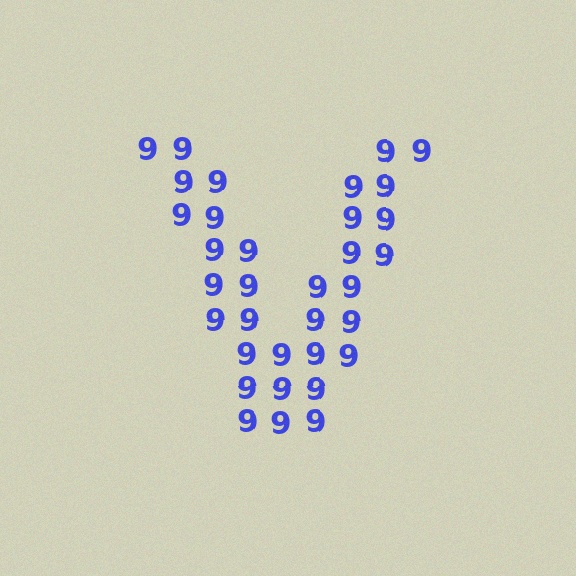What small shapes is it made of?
It is made of small digit 9's.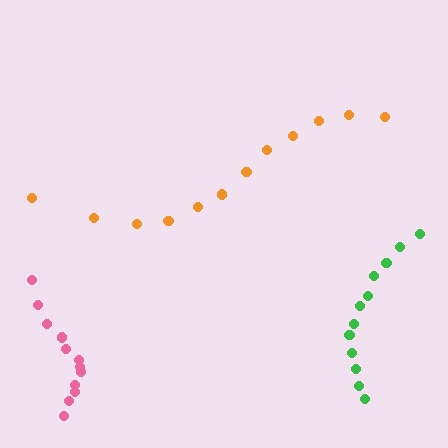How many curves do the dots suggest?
There are 3 distinct paths.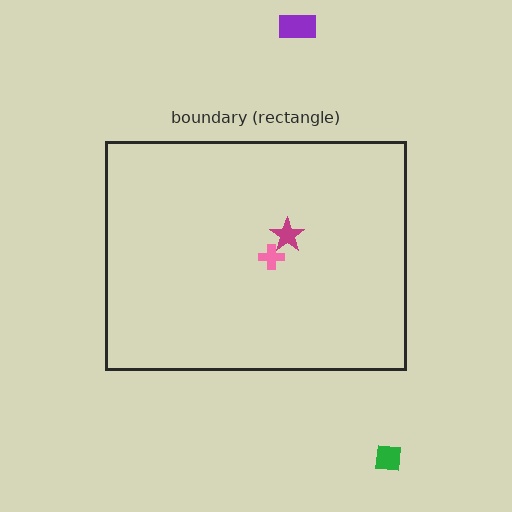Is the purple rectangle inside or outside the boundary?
Outside.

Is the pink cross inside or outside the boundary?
Inside.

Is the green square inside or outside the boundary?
Outside.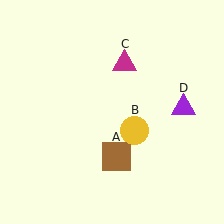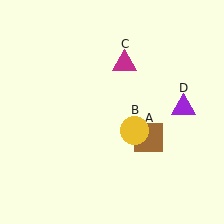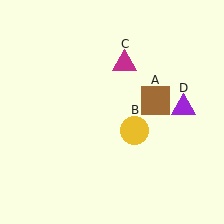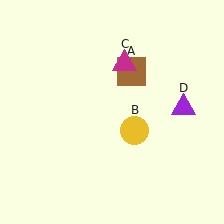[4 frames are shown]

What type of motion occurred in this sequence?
The brown square (object A) rotated counterclockwise around the center of the scene.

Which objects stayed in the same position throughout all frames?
Yellow circle (object B) and magenta triangle (object C) and purple triangle (object D) remained stationary.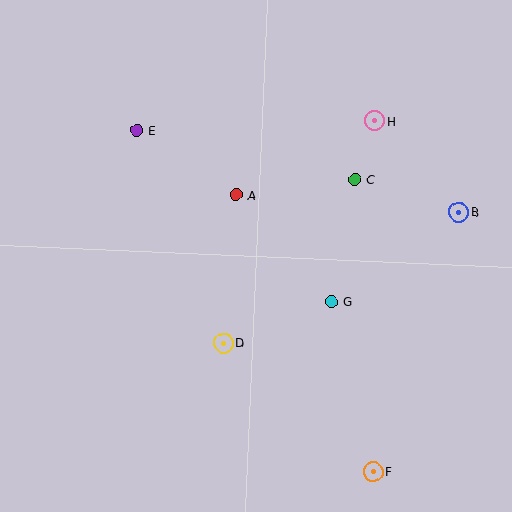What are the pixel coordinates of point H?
Point H is at (375, 121).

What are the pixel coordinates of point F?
Point F is at (373, 471).